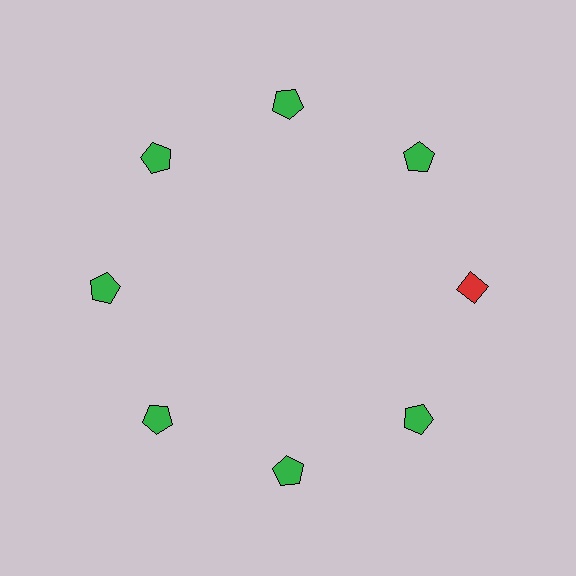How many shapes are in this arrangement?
There are 8 shapes arranged in a ring pattern.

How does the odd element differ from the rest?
It differs in both color (red instead of green) and shape (diamond instead of pentagon).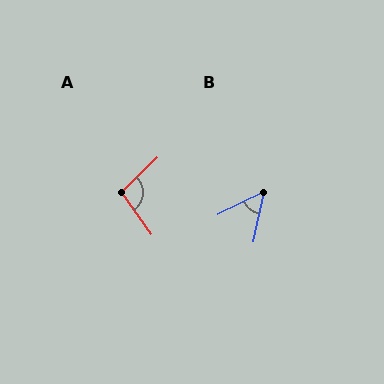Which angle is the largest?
A, at approximately 98 degrees.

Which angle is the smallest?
B, at approximately 52 degrees.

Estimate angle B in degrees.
Approximately 52 degrees.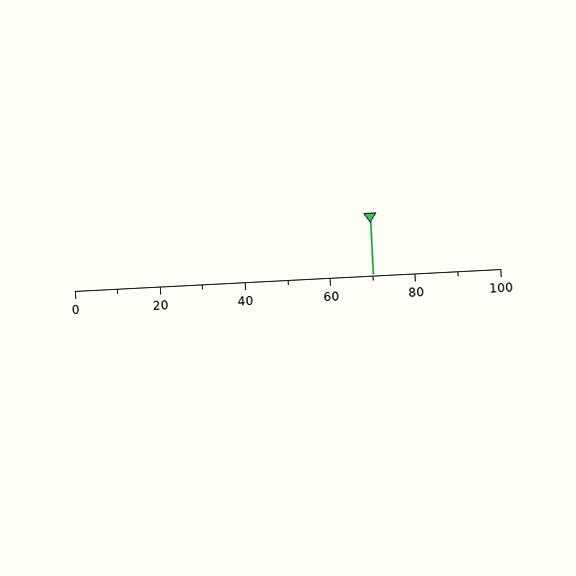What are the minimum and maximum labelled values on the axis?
The axis runs from 0 to 100.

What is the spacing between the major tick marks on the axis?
The major ticks are spaced 20 apart.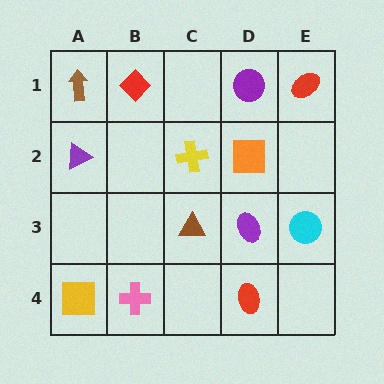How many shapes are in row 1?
4 shapes.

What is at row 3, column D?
A purple ellipse.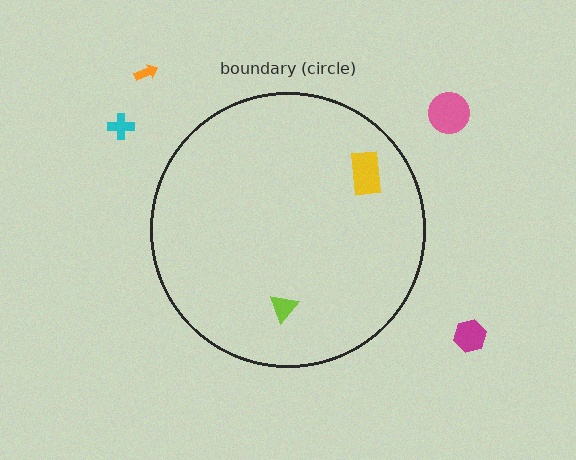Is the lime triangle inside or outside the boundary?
Inside.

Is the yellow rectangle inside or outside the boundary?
Inside.